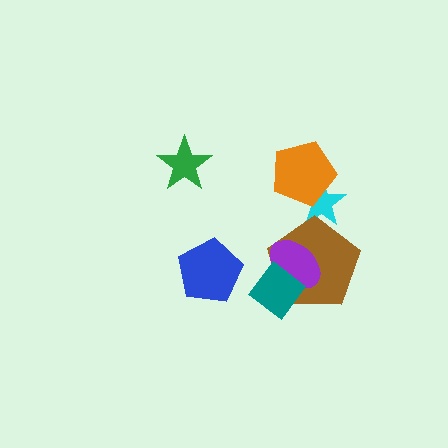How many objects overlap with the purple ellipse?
2 objects overlap with the purple ellipse.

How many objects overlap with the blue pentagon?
0 objects overlap with the blue pentagon.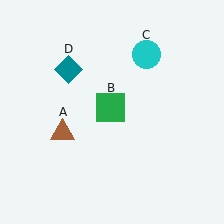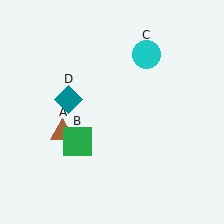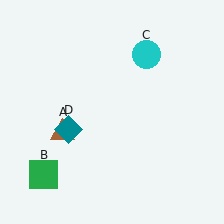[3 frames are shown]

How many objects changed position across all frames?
2 objects changed position: green square (object B), teal diamond (object D).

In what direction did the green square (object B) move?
The green square (object B) moved down and to the left.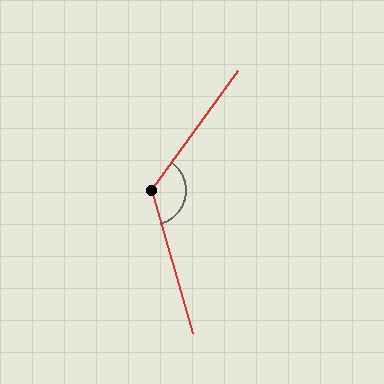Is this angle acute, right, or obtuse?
It is obtuse.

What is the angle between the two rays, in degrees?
Approximately 128 degrees.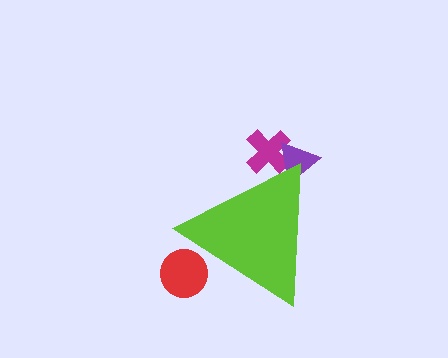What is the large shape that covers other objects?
A lime triangle.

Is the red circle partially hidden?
Yes, the red circle is partially hidden behind the lime triangle.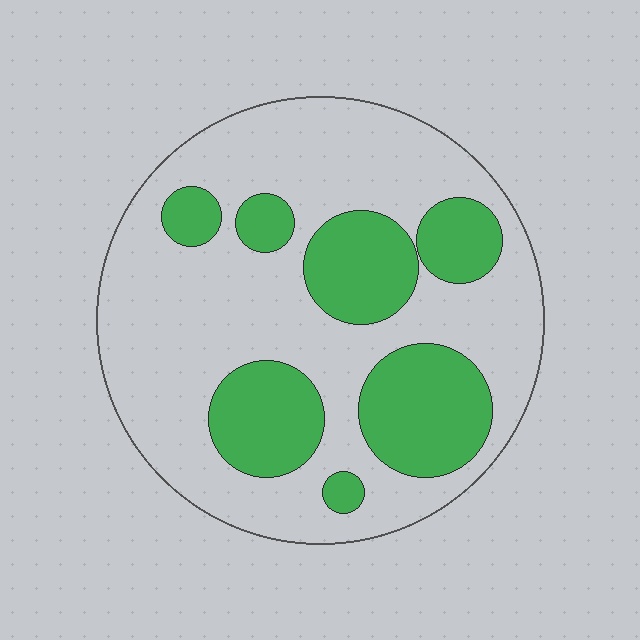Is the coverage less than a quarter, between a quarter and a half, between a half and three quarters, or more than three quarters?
Between a quarter and a half.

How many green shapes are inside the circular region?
7.